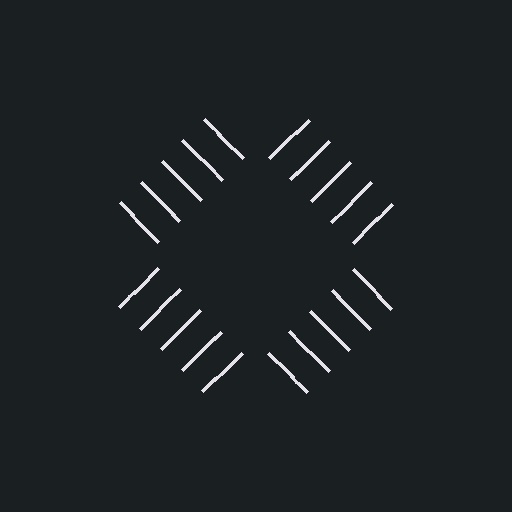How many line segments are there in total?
20 — 5 along each of the 4 edges.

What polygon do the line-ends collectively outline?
An illusory square — the line segments terminate on its edges but no continuous stroke is drawn.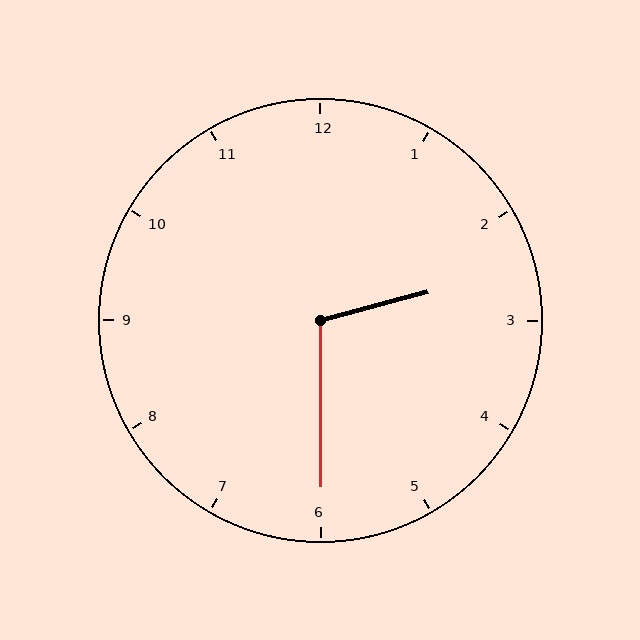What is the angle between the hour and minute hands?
Approximately 105 degrees.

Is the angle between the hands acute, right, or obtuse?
It is obtuse.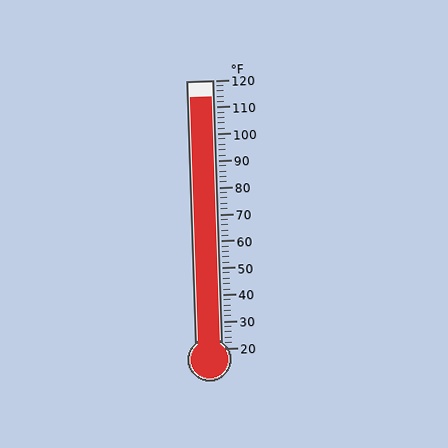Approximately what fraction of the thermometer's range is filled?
The thermometer is filled to approximately 95% of its range.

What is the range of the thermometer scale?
The thermometer scale ranges from 20°F to 120°F.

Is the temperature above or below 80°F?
The temperature is above 80°F.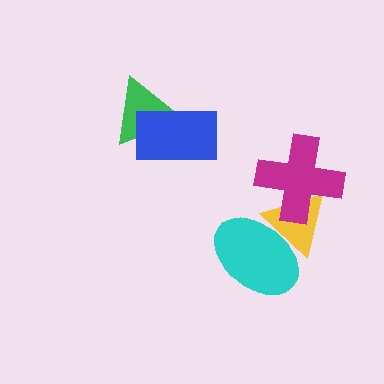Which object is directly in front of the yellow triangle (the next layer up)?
The cyan ellipse is directly in front of the yellow triangle.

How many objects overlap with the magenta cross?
1 object overlaps with the magenta cross.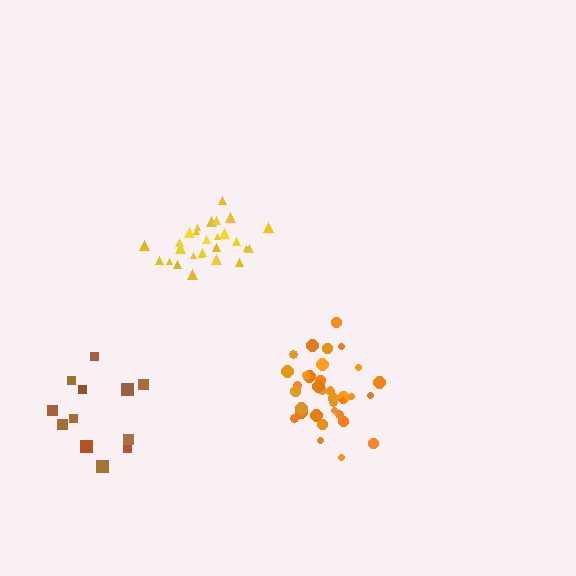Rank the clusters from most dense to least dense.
yellow, orange, brown.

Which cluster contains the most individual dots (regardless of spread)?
Orange (35).